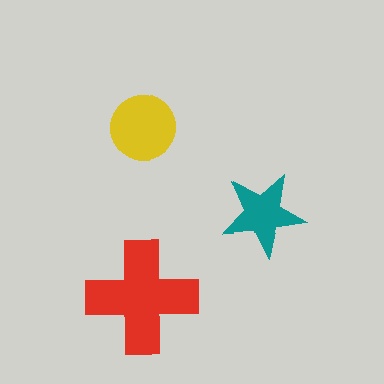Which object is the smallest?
The teal star.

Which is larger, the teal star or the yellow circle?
The yellow circle.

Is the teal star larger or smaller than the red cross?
Smaller.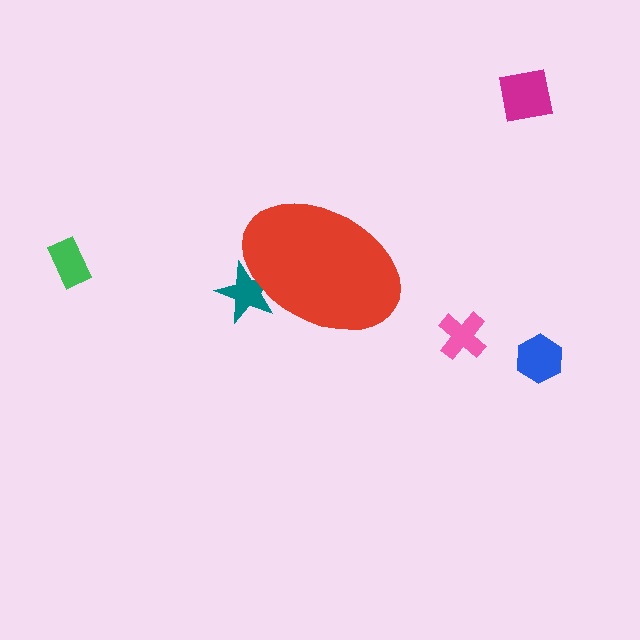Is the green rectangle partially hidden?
No, the green rectangle is fully visible.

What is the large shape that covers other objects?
A red ellipse.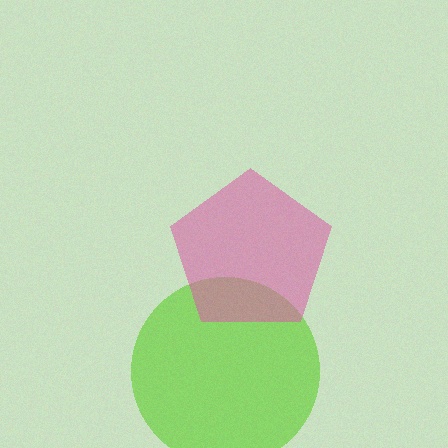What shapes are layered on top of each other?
The layered shapes are: a lime circle, a pink pentagon.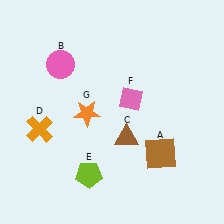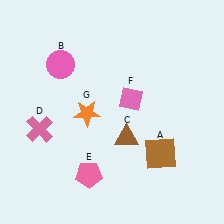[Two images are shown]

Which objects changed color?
D changed from orange to pink. E changed from lime to pink.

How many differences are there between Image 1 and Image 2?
There are 2 differences between the two images.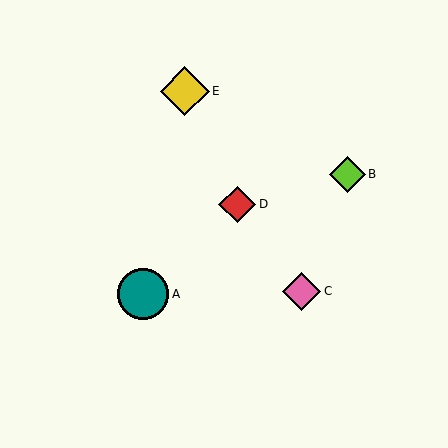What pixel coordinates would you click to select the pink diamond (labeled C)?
Click at (302, 291) to select the pink diamond C.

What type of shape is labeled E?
Shape E is a yellow diamond.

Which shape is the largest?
The teal circle (labeled A) is the largest.